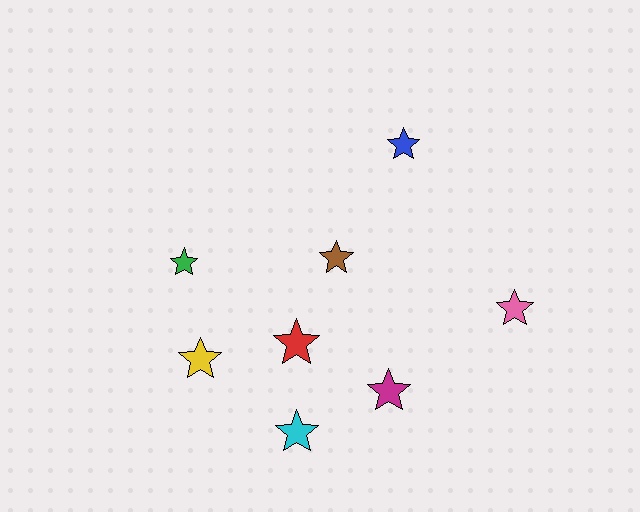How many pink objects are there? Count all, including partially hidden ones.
There is 1 pink object.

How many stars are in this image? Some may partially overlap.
There are 8 stars.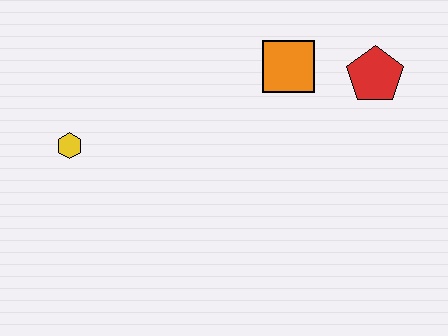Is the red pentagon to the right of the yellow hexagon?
Yes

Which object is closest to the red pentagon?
The orange square is closest to the red pentagon.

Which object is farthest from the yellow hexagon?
The red pentagon is farthest from the yellow hexagon.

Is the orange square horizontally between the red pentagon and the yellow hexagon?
Yes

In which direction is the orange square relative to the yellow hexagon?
The orange square is to the right of the yellow hexagon.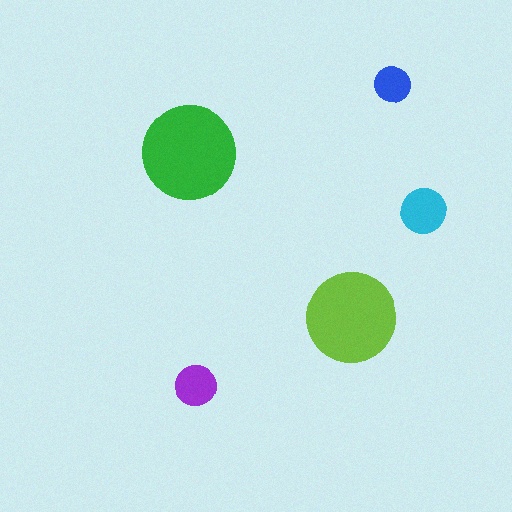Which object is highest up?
The blue circle is topmost.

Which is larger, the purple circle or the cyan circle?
The cyan one.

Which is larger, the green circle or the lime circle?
The green one.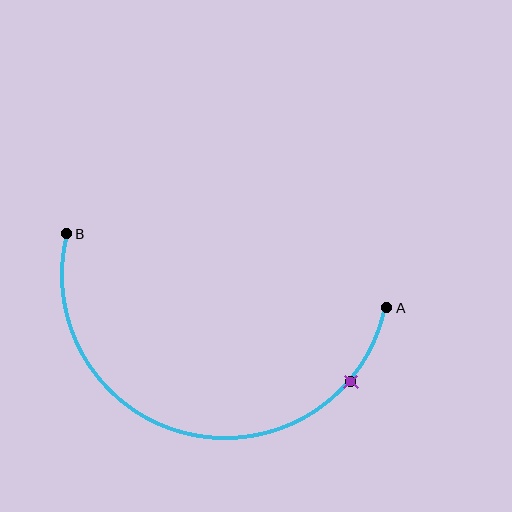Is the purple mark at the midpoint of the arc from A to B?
No. The purple mark lies on the arc but is closer to endpoint A. The arc midpoint would be at the point on the curve equidistant along the arc from both A and B.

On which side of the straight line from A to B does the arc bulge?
The arc bulges below the straight line connecting A and B.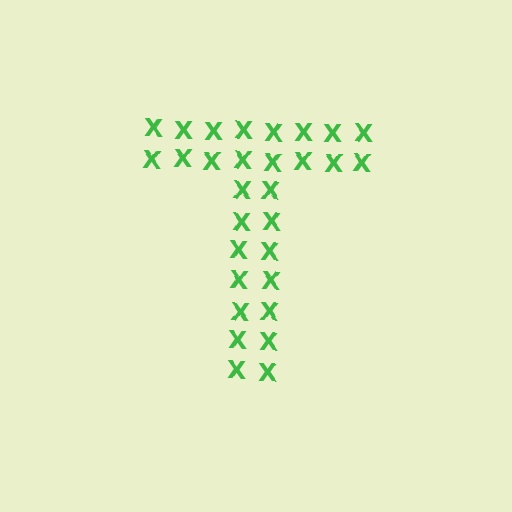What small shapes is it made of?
It is made of small letter X's.